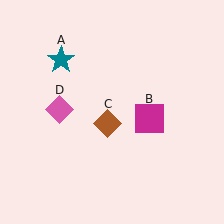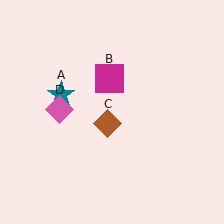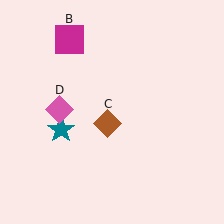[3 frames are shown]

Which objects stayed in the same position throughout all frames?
Brown diamond (object C) and pink diamond (object D) remained stationary.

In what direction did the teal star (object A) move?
The teal star (object A) moved down.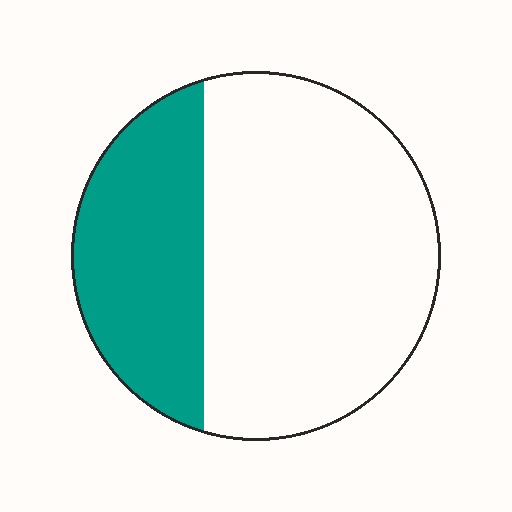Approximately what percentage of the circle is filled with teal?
Approximately 30%.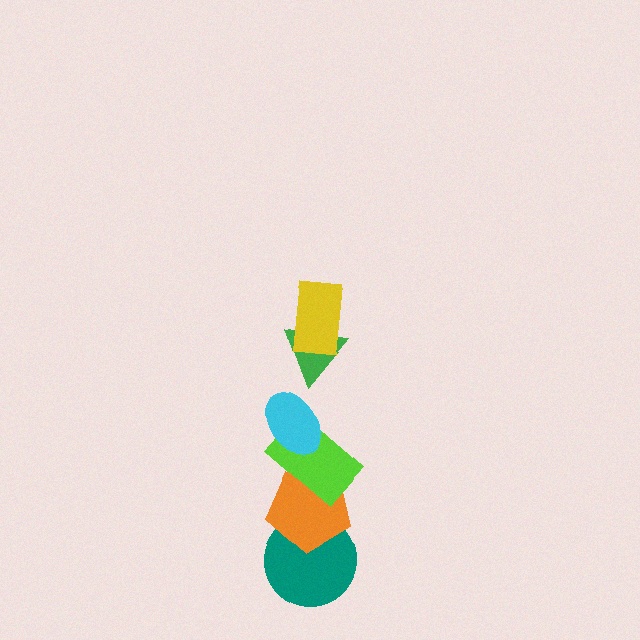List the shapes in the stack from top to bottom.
From top to bottom: the yellow rectangle, the green triangle, the cyan ellipse, the lime rectangle, the orange pentagon, the teal circle.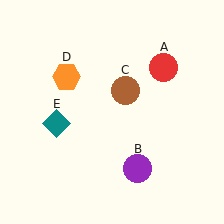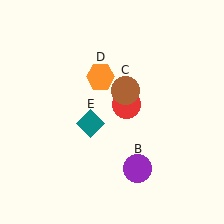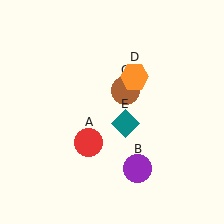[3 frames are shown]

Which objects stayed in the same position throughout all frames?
Purple circle (object B) and brown circle (object C) remained stationary.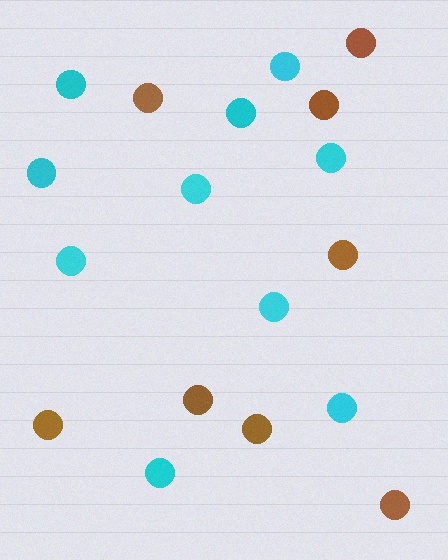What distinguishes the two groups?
There are 2 groups: one group of cyan circles (10) and one group of brown circles (8).